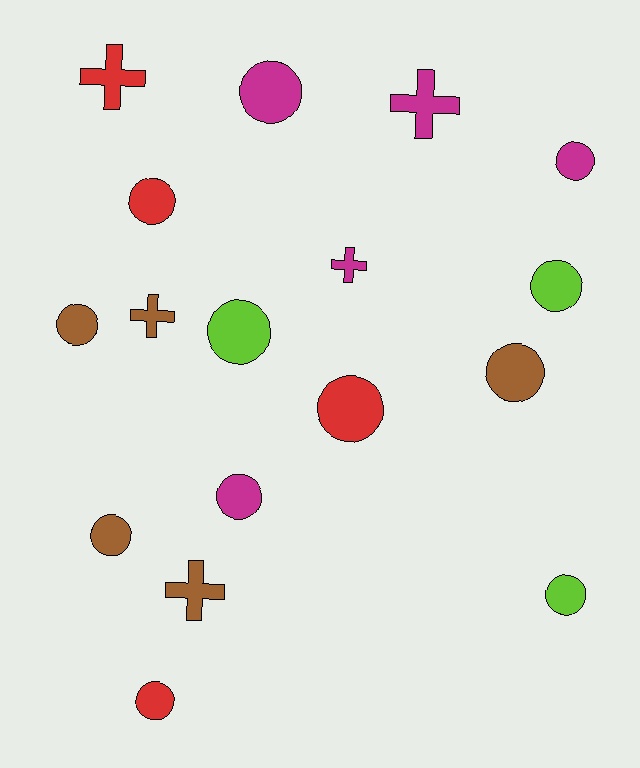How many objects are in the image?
There are 17 objects.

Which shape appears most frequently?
Circle, with 12 objects.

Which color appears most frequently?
Magenta, with 5 objects.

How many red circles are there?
There are 3 red circles.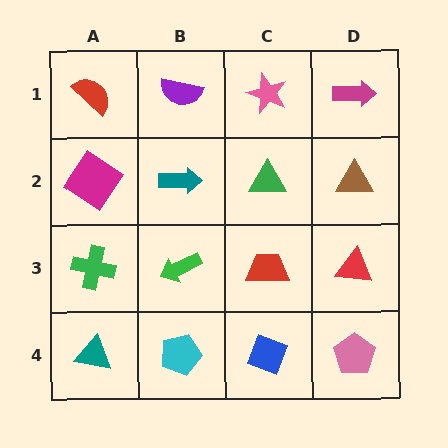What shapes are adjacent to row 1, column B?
A teal arrow (row 2, column B), a red semicircle (row 1, column A), a pink star (row 1, column C).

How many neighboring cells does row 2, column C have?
4.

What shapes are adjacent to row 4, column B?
A green arrow (row 3, column B), a teal triangle (row 4, column A), a blue diamond (row 4, column C).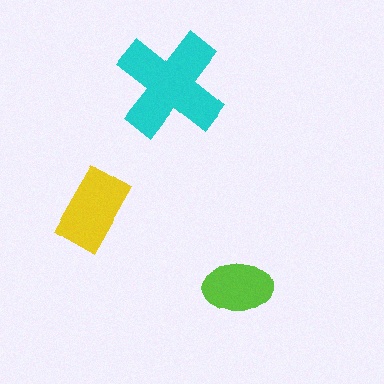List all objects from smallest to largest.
The lime ellipse, the yellow rectangle, the cyan cross.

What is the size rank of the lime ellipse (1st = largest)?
3rd.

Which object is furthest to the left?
The yellow rectangle is leftmost.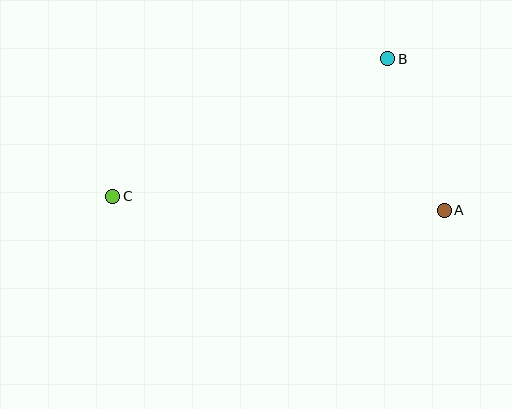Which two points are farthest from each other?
Points A and C are farthest from each other.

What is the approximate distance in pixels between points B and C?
The distance between B and C is approximately 308 pixels.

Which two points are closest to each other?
Points A and B are closest to each other.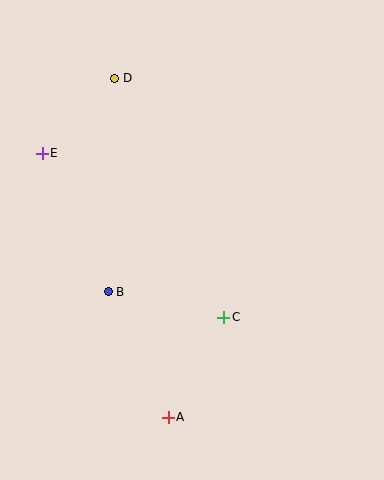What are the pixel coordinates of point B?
Point B is at (108, 292).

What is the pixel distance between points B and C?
The distance between B and C is 118 pixels.